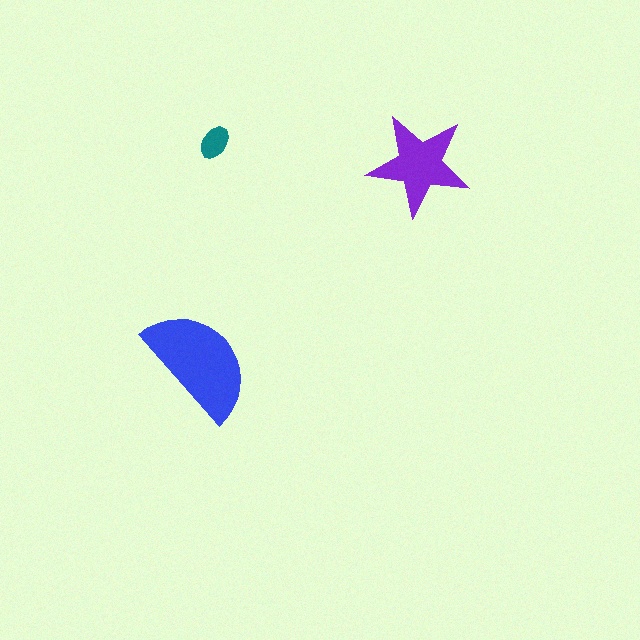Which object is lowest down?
The blue semicircle is bottommost.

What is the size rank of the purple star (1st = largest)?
2nd.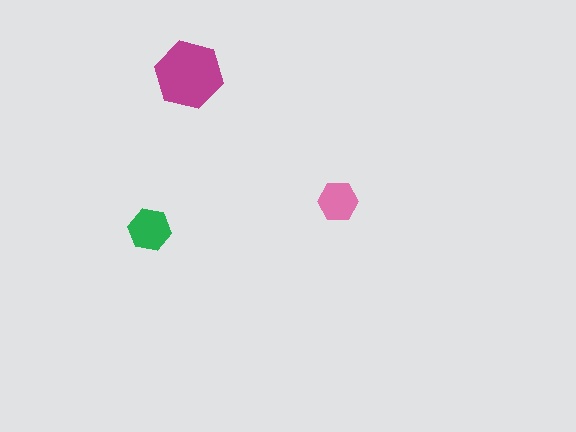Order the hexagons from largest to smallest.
the magenta one, the green one, the pink one.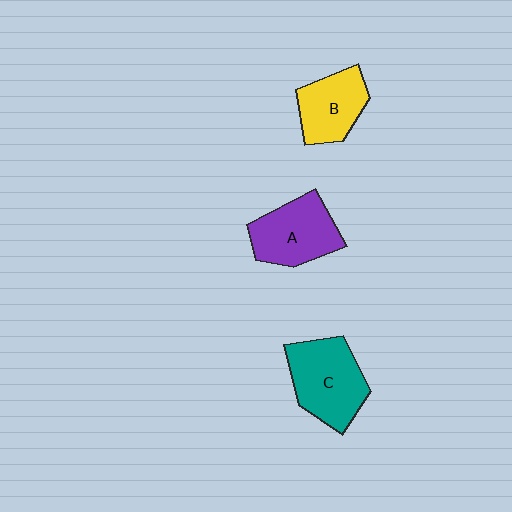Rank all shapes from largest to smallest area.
From largest to smallest: C (teal), A (purple), B (yellow).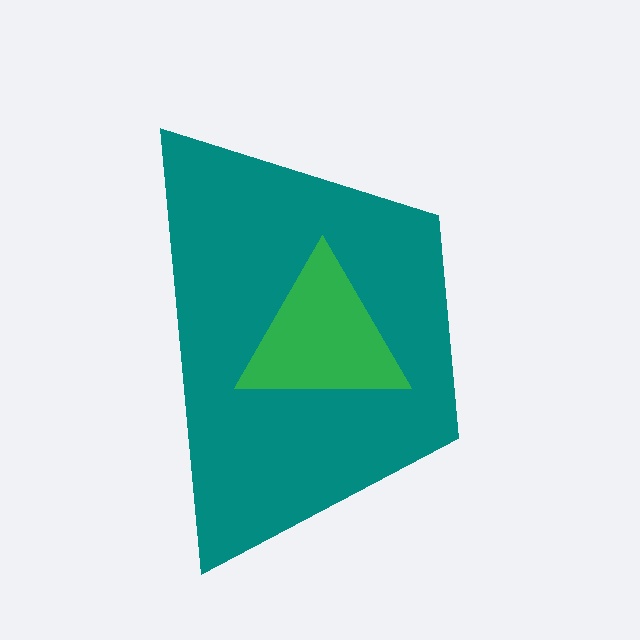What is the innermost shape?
The green triangle.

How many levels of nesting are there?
2.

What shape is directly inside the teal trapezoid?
The green triangle.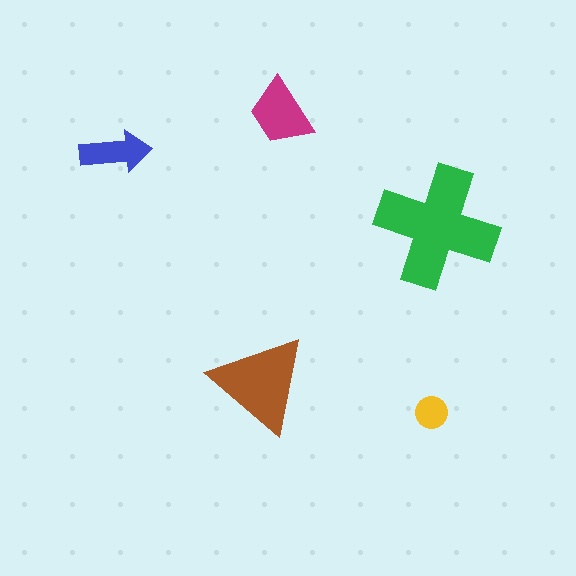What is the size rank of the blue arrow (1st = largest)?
4th.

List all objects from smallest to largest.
The yellow circle, the blue arrow, the magenta trapezoid, the brown triangle, the green cross.